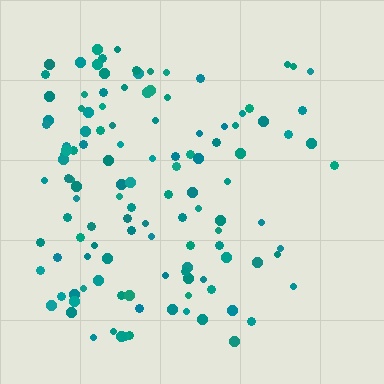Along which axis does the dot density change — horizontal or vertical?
Horizontal.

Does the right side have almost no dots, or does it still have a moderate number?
Still a moderate number, just noticeably fewer than the left.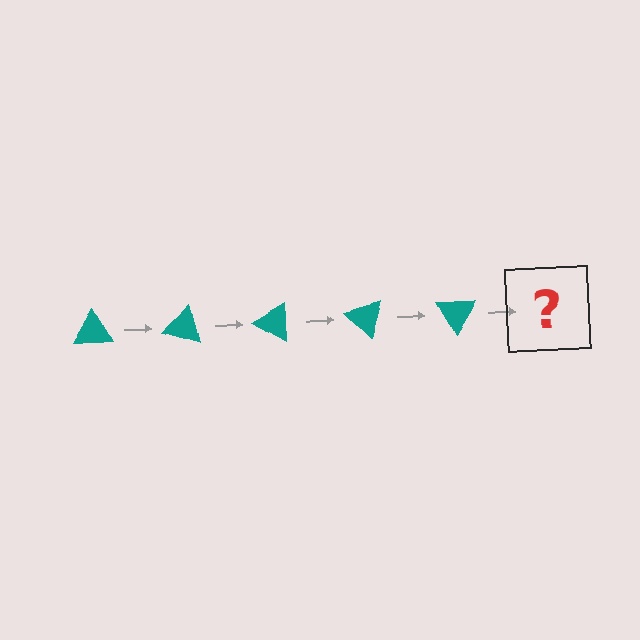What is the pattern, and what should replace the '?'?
The pattern is that the triangle rotates 15 degrees each step. The '?' should be a teal triangle rotated 75 degrees.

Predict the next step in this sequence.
The next step is a teal triangle rotated 75 degrees.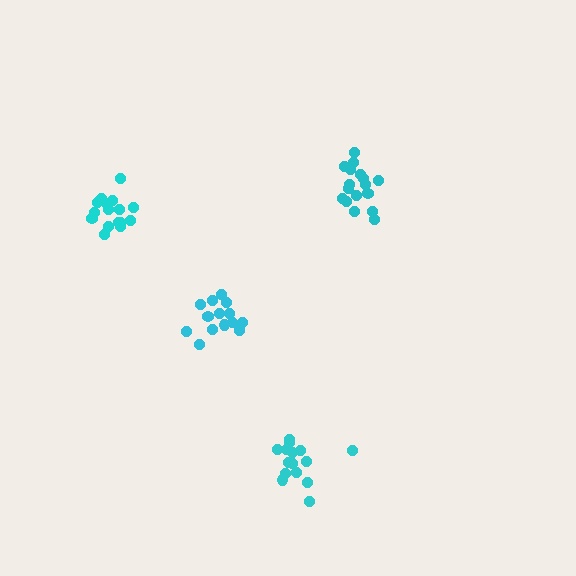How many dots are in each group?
Group 1: 17 dots, Group 2: 14 dots, Group 3: 15 dots, Group 4: 16 dots (62 total).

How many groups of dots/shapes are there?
There are 4 groups.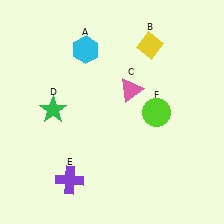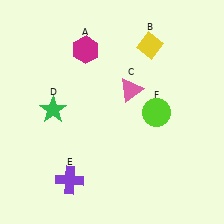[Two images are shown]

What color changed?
The hexagon (A) changed from cyan in Image 1 to magenta in Image 2.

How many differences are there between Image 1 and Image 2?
There is 1 difference between the two images.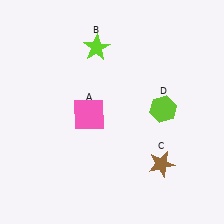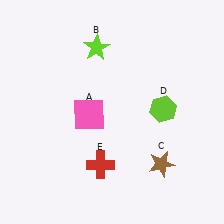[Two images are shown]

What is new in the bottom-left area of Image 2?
A red cross (E) was added in the bottom-left area of Image 2.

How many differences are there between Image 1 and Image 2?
There is 1 difference between the two images.